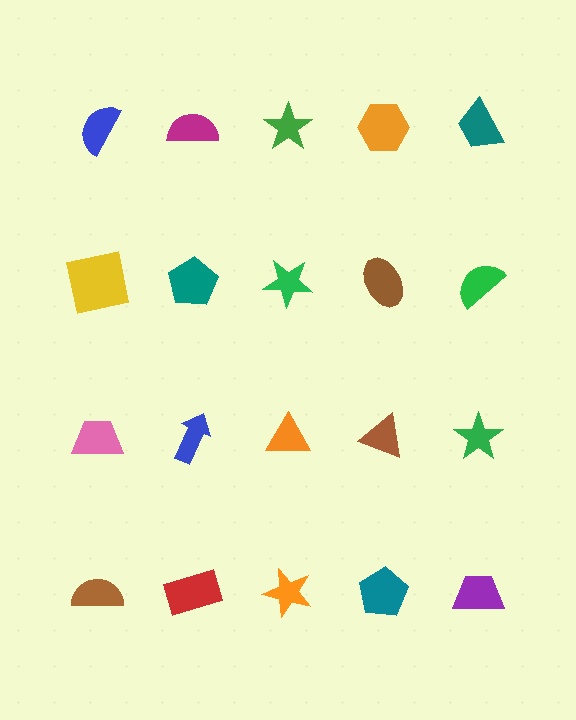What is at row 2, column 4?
A brown ellipse.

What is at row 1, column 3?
A green star.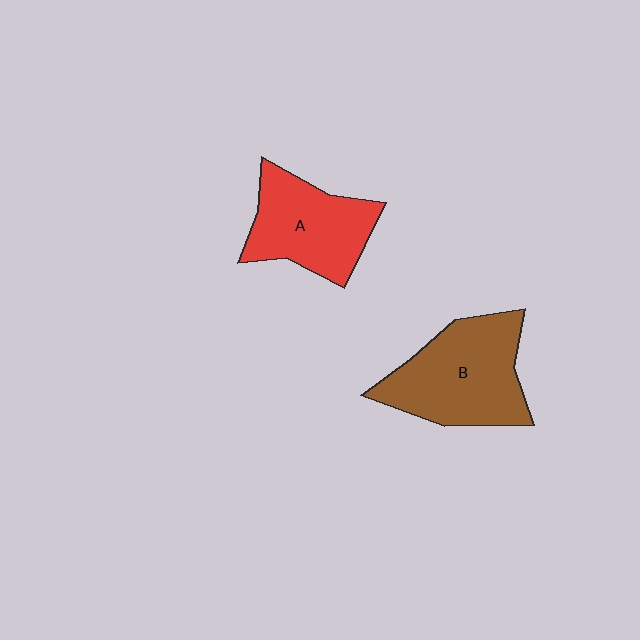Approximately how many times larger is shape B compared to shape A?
Approximately 1.3 times.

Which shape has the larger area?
Shape B (brown).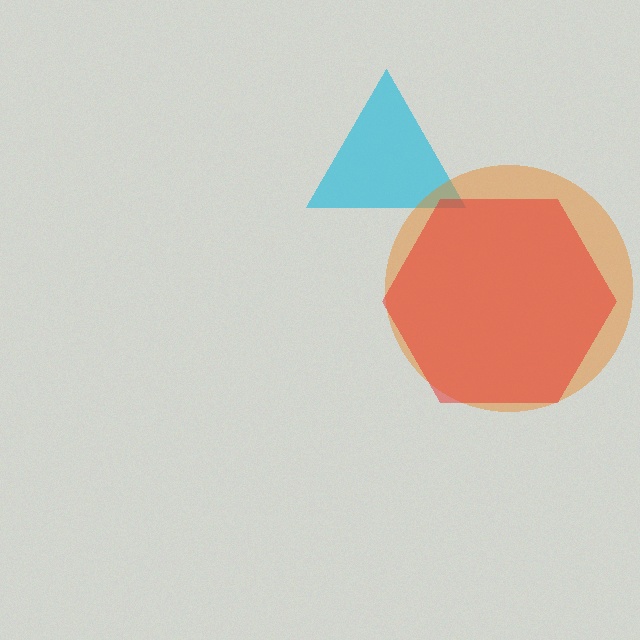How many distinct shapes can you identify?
There are 3 distinct shapes: a cyan triangle, an orange circle, a red hexagon.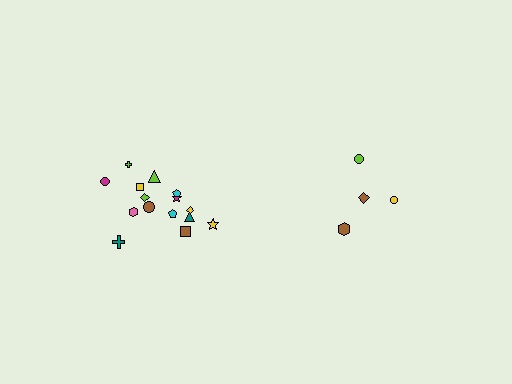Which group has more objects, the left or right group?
The left group.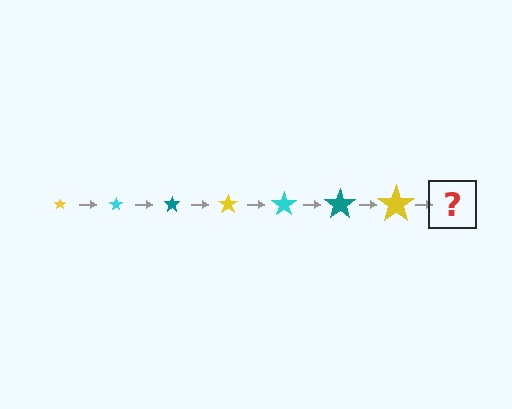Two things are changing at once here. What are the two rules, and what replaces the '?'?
The two rules are that the star grows larger each step and the color cycles through yellow, cyan, and teal. The '?' should be a cyan star, larger than the previous one.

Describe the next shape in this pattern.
It should be a cyan star, larger than the previous one.